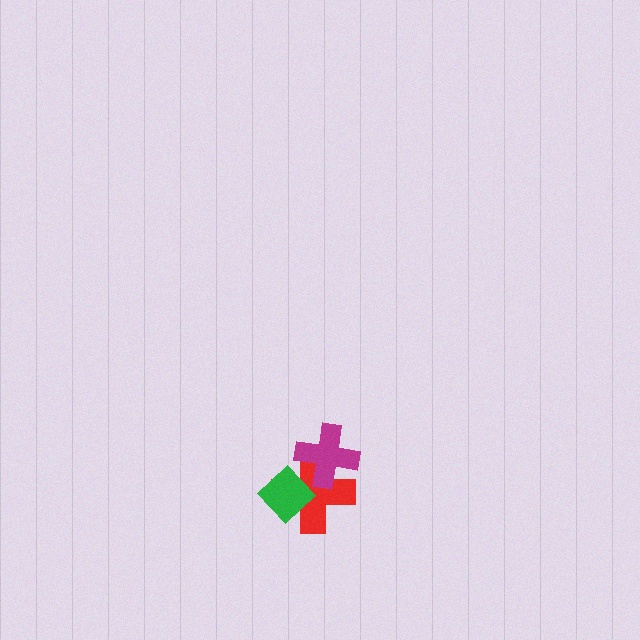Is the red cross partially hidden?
Yes, it is partially covered by another shape.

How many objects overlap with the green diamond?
1 object overlaps with the green diamond.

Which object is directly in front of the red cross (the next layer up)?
The magenta cross is directly in front of the red cross.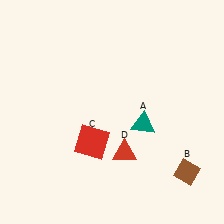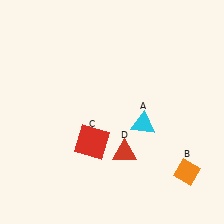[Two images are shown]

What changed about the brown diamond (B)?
In Image 1, B is brown. In Image 2, it changed to orange.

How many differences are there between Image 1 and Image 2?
There are 2 differences between the two images.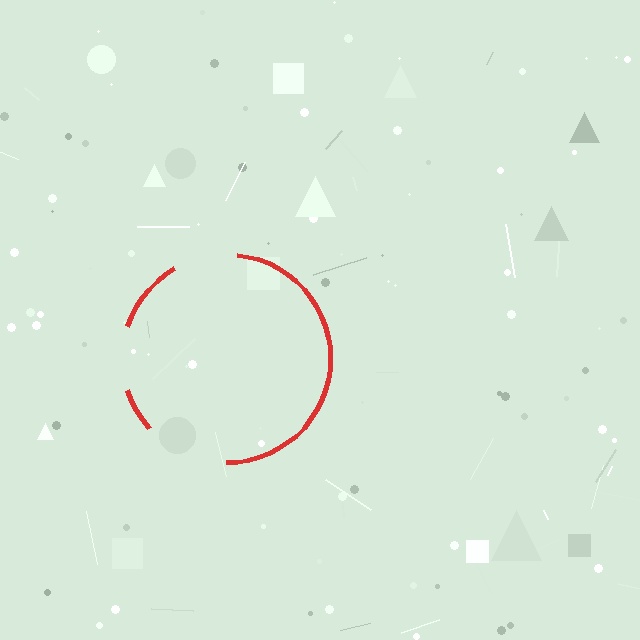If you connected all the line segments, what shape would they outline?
They would outline a circle.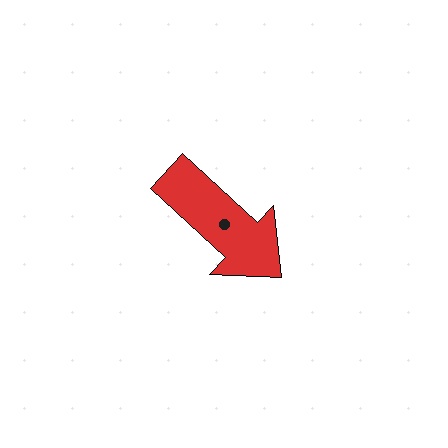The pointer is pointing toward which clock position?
Roughly 4 o'clock.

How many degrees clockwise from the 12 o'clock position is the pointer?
Approximately 133 degrees.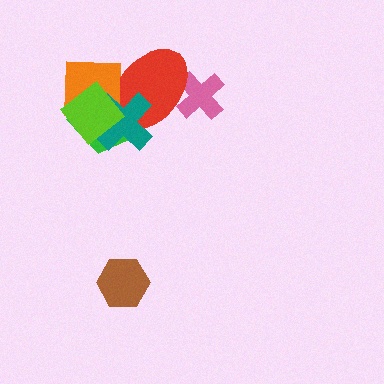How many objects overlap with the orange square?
4 objects overlap with the orange square.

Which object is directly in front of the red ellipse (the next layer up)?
The orange square is directly in front of the red ellipse.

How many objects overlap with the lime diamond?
4 objects overlap with the lime diamond.